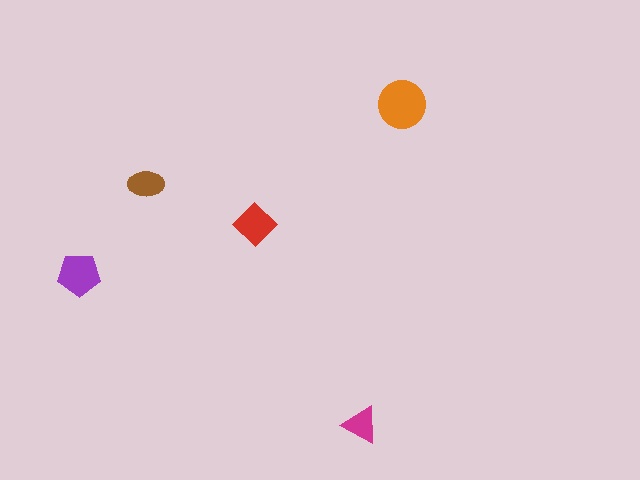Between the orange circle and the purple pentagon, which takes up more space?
The orange circle.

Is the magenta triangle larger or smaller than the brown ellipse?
Smaller.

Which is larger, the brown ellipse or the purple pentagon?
The purple pentagon.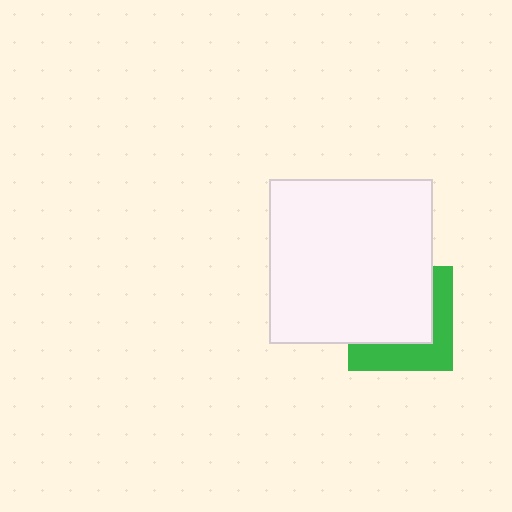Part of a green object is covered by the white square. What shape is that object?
It is a square.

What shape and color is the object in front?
The object in front is a white square.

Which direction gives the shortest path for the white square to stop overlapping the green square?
Moving toward the upper-left gives the shortest separation.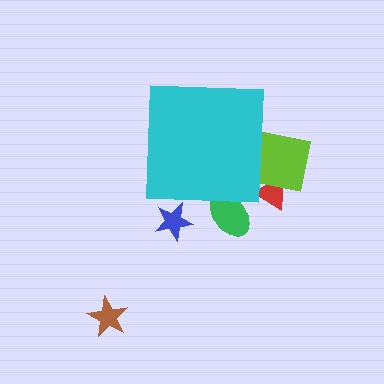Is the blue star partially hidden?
Yes, the blue star is partially hidden behind the cyan square.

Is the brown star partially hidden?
No, the brown star is fully visible.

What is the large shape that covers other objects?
A cyan square.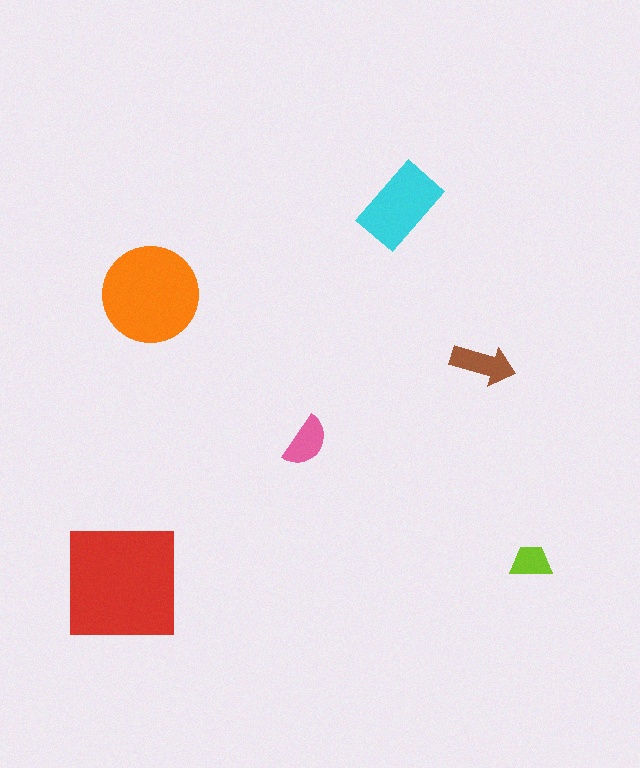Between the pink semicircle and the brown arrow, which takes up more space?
The brown arrow.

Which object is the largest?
The red square.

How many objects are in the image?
There are 6 objects in the image.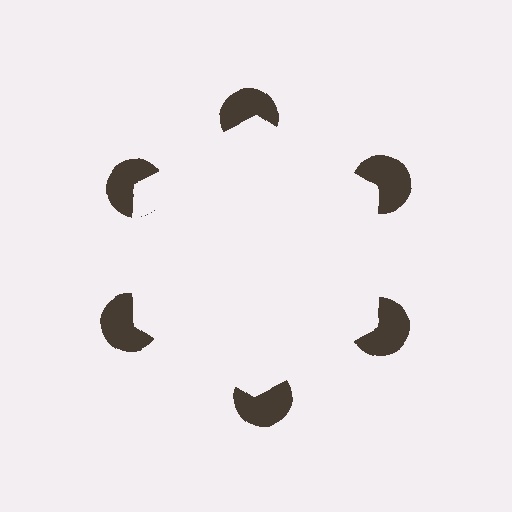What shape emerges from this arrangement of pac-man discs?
An illusory hexagon — its edges are inferred from the aligned wedge cuts in the pac-man discs, not physically drawn.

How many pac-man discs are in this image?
There are 6 — one at each vertex of the illusory hexagon.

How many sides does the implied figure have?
6 sides.